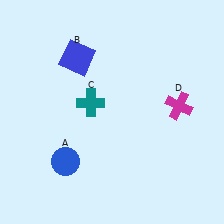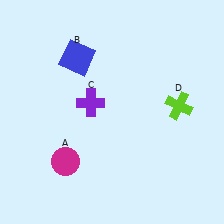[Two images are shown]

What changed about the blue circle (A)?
In Image 1, A is blue. In Image 2, it changed to magenta.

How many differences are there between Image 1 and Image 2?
There are 3 differences between the two images.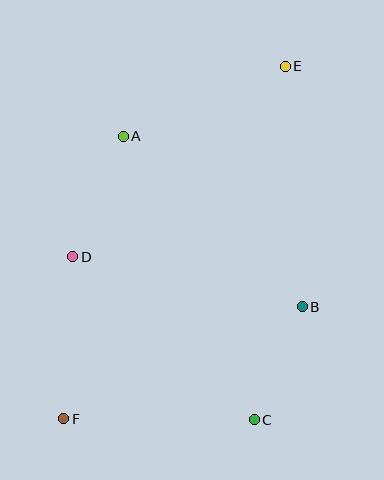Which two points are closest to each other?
Points B and C are closest to each other.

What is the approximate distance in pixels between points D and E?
The distance between D and E is approximately 285 pixels.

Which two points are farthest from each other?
Points E and F are farthest from each other.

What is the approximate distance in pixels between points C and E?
The distance between C and E is approximately 355 pixels.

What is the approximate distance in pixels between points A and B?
The distance between A and B is approximately 247 pixels.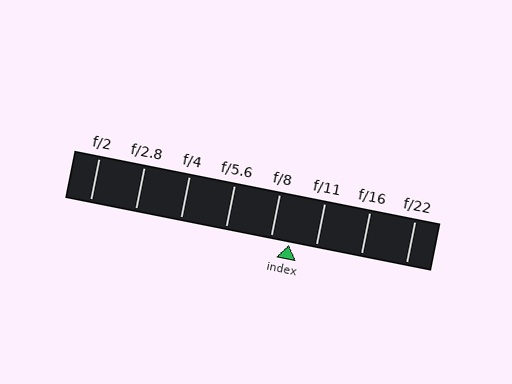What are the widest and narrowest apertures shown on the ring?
The widest aperture shown is f/2 and the narrowest is f/22.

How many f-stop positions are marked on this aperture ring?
There are 8 f-stop positions marked.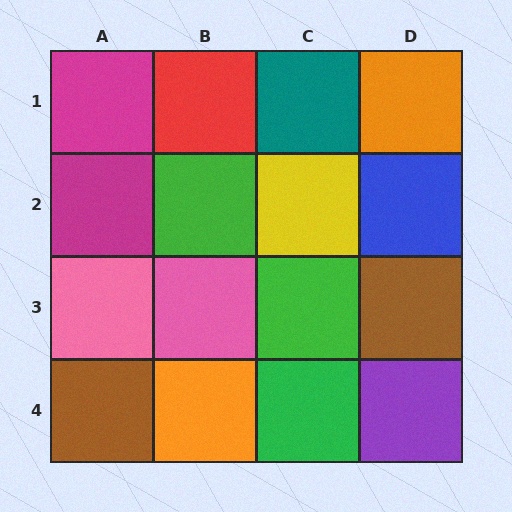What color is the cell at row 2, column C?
Yellow.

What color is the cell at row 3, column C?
Green.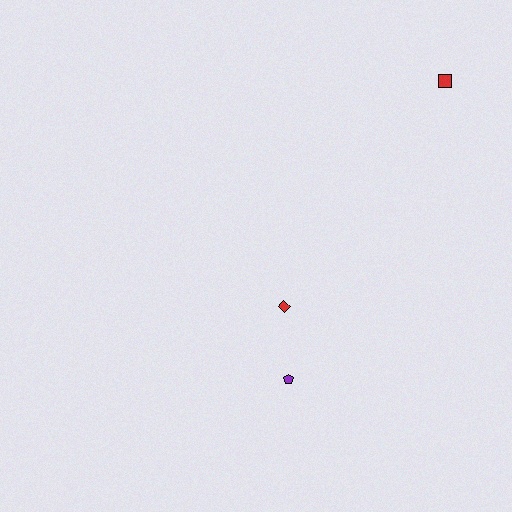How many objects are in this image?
There are 3 objects.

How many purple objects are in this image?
There is 1 purple object.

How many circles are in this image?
There are no circles.